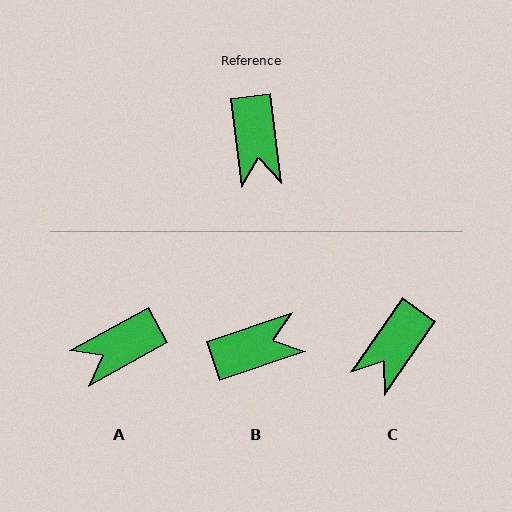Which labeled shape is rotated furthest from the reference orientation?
B, about 102 degrees away.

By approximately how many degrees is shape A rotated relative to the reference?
Approximately 68 degrees clockwise.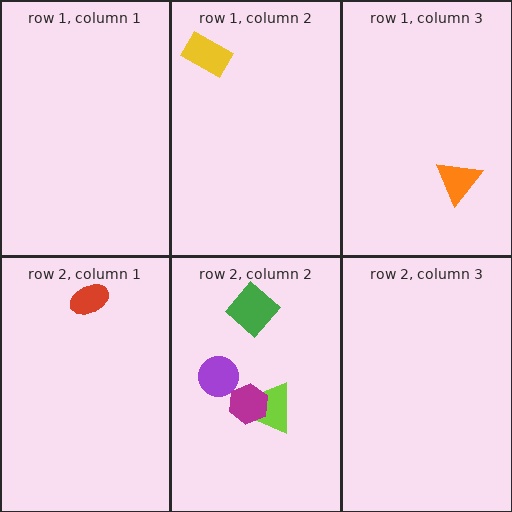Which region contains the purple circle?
The row 2, column 2 region.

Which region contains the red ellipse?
The row 2, column 1 region.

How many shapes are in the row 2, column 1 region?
1.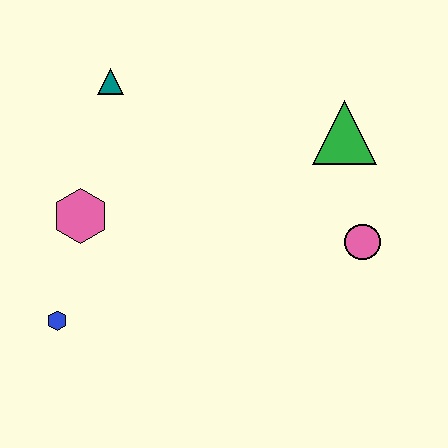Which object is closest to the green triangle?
The pink circle is closest to the green triangle.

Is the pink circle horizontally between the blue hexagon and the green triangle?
No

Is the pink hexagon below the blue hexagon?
No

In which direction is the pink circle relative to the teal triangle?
The pink circle is to the right of the teal triangle.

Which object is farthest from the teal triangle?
The pink circle is farthest from the teal triangle.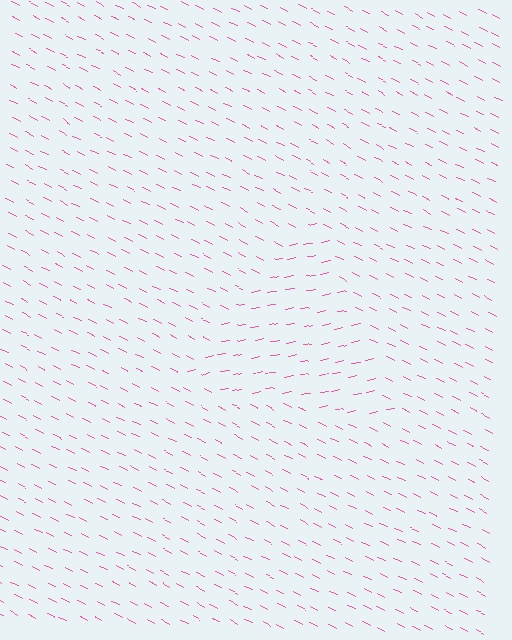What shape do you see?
I see a triangle.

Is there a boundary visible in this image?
Yes, there is a texture boundary formed by a change in line orientation.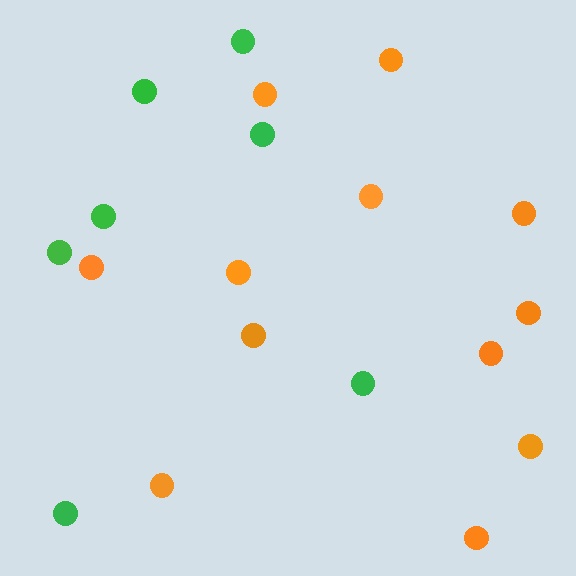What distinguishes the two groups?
There are 2 groups: one group of green circles (7) and one group of orange circles (12).